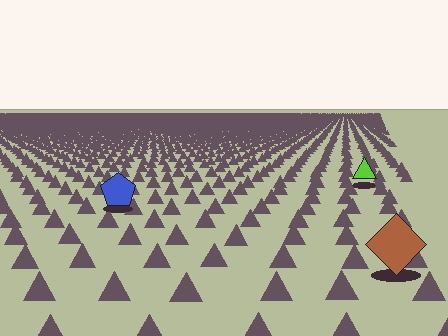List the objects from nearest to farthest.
From nearest to farthest: the brown diamond, the blue pentagon, the lime triangle.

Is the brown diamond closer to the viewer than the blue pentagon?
Yes. The brown diamond is closer — you can tell from the texture gradient: the ground texture is coarser near it.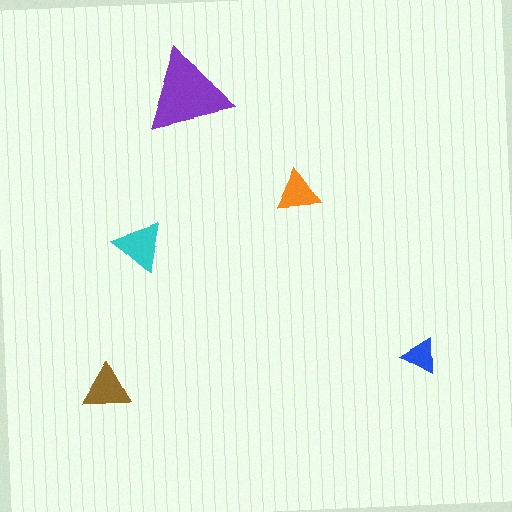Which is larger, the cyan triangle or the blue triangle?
The cyan one.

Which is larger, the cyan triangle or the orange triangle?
The cyan one.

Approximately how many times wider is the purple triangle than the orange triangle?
About 2 times wider.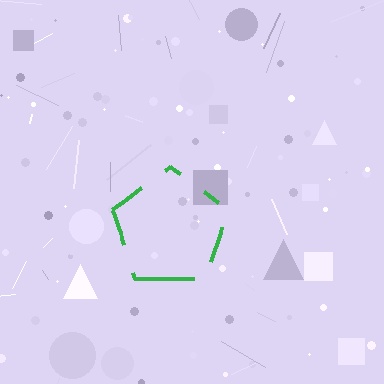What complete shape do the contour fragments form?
The contour fragments form a pentagon.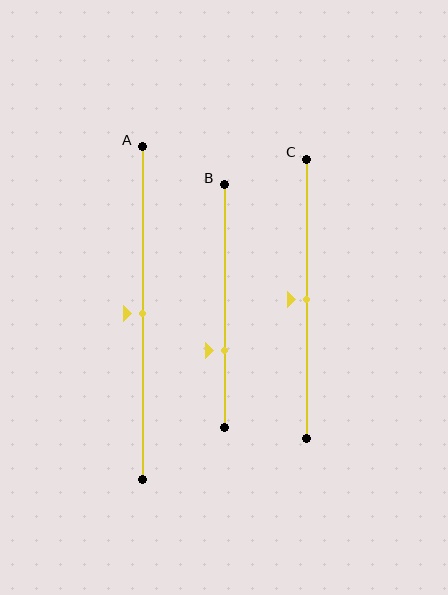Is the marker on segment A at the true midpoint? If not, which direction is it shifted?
Yes, the marker on segment A is at the true midpoint.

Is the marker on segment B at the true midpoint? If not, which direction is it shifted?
No, the marker on segment B is shifted downward by about 18% of the segment length.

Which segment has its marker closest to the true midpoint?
Segment A has its marker closest to the true midpoint.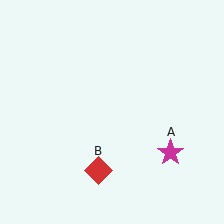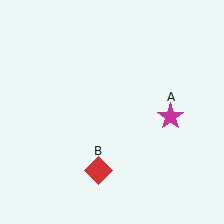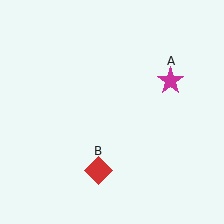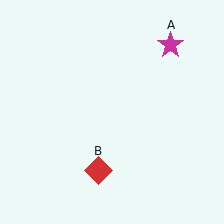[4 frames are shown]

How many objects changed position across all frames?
1 object changed position: magenta star (object A).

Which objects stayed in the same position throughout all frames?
Red diamond (object B) remained stationary.